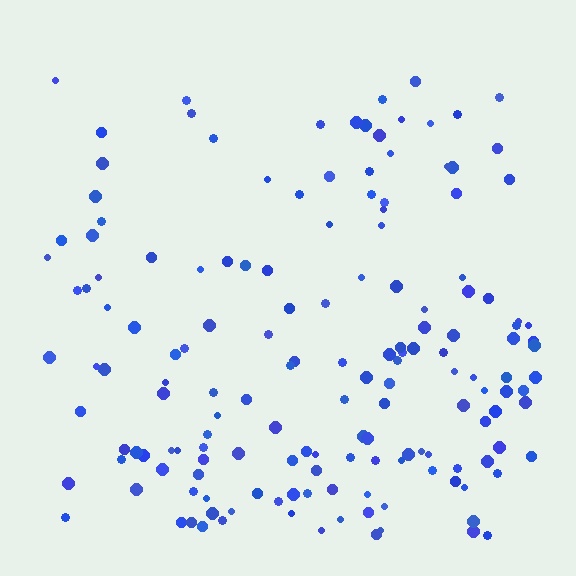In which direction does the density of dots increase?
From top to bottom, with the bottom side densest.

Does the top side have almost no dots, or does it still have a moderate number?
Still a moderate number, just noticeably fewer than the bottom.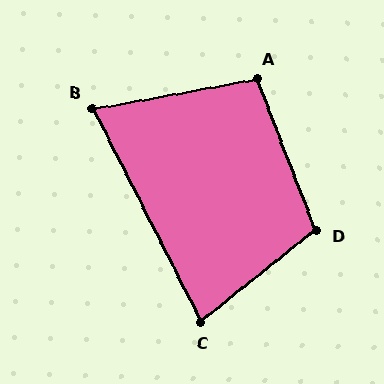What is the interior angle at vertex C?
Approximately 79 degrees (acute).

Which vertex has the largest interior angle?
D, at approximately 107 degrees.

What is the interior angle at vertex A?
Approximately 101 degrees (obtuse).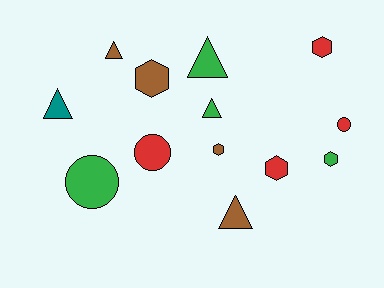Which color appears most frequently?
Brown, with 4 objects.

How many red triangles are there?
There are no red triangles.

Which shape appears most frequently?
Triangle, with 5 objects.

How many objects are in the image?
There are 13 objects.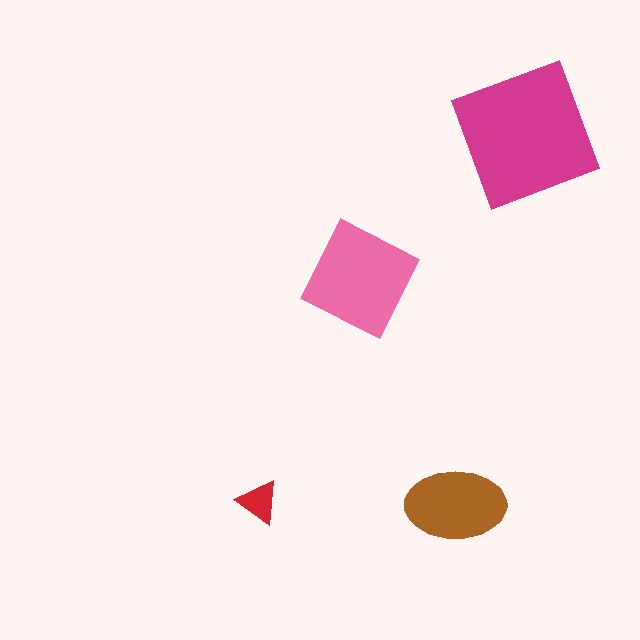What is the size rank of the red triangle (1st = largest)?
4th.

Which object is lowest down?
The brown ellipse is bottommost.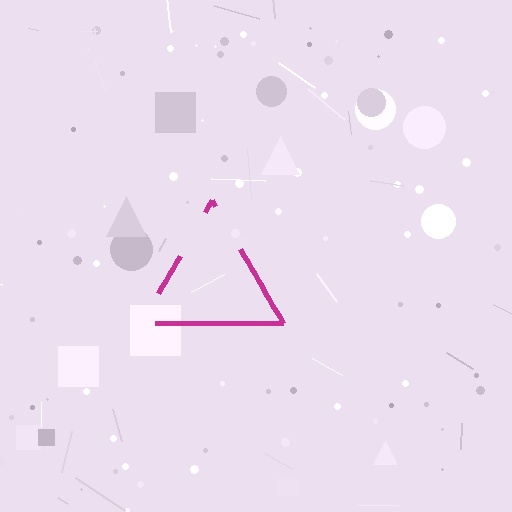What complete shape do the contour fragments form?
The contour fragments form a triangle.